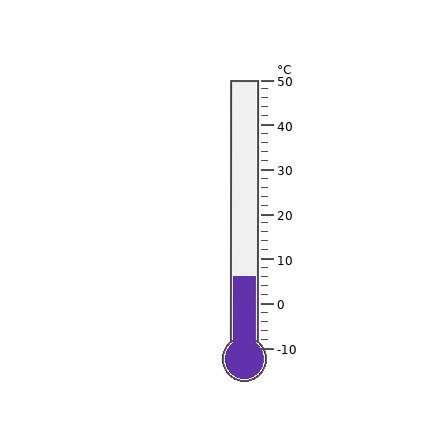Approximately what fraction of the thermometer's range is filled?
The thermometer is filled to approximately 25% of its range.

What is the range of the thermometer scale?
The thermometer scale ranges from -10°C to 50°C.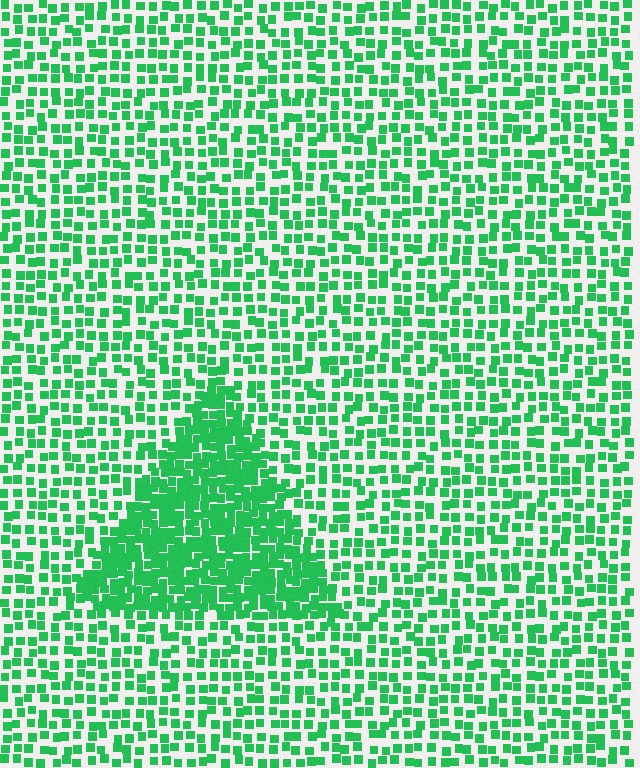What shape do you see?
I see a triangle.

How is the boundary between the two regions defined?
The boundary is defined by a change in element density (approximately 2.1x ratio). All elements are the same color, size, and shape.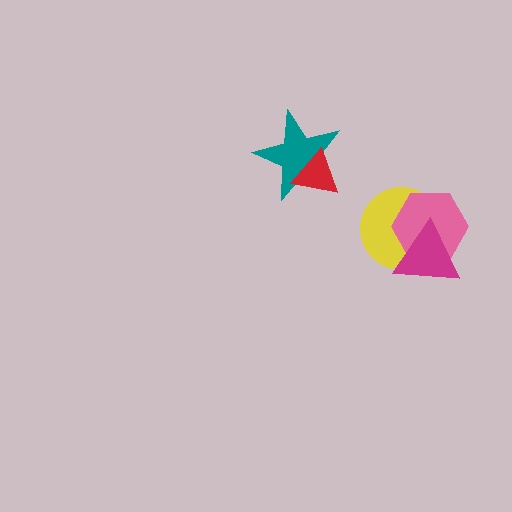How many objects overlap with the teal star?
1 object overlaps with the teal star.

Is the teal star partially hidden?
Yes, it is partially covered by another shape.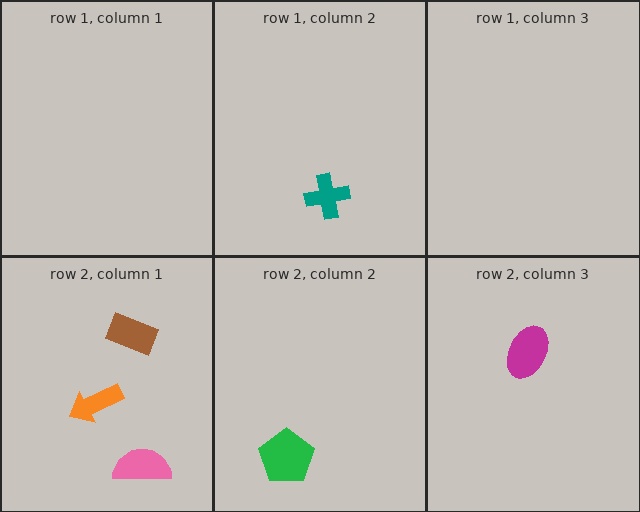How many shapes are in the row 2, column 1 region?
3.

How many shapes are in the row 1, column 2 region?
1.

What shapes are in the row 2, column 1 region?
The pink semicircle, the brown rectangle, the orange arrow.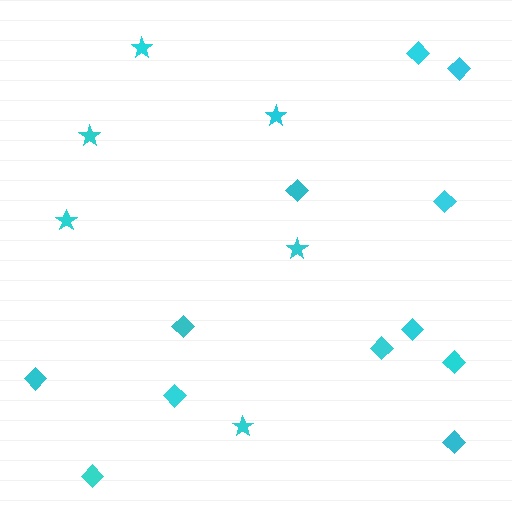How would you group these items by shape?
There are 2 groups: one group of diamonds (12) and one group of stars (6).